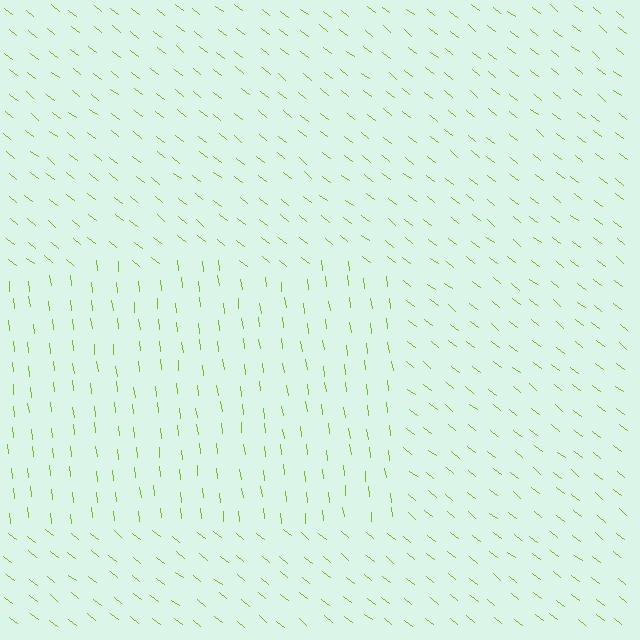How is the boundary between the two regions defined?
The boundary is defined purely by a change in line orientation (approximately 45 degrees difference). All lines are the same color and thickness.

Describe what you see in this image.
The image is filled with small lime line segments. A rectangle region in the image has lines oriented differently from the surrounding lines, creating a visible texture boundary.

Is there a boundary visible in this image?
Yes, there is a texture boundary formed by a change in line orientation.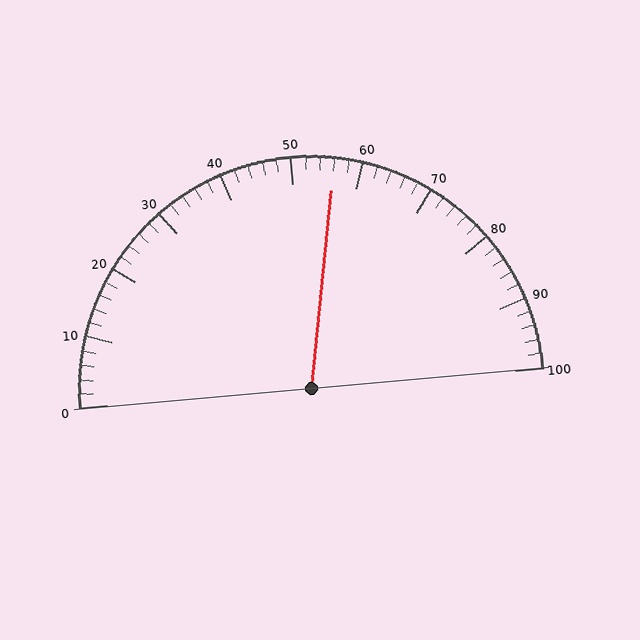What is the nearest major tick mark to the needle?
The nearest major tick mark is 60.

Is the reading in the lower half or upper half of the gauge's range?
The reading is in the upper half of the range (0 to 100).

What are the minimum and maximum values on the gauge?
The gauge ranges from 0 to 100.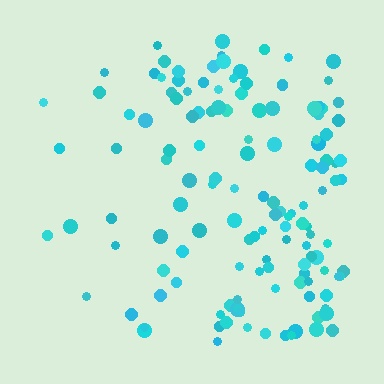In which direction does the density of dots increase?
From left to right, with the right side densest.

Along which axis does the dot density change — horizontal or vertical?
Horizontal.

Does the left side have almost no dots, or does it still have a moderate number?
Still a moderate number, just noticeably fewer than the right.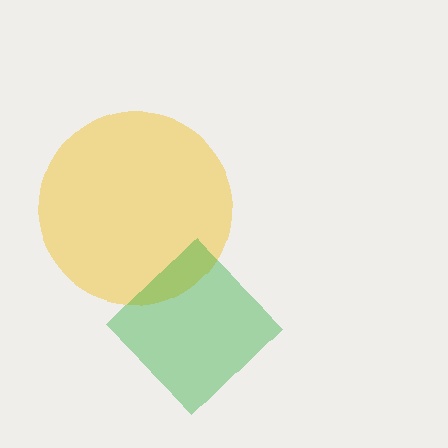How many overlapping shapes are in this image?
There are 2 overlapping shapes in the image.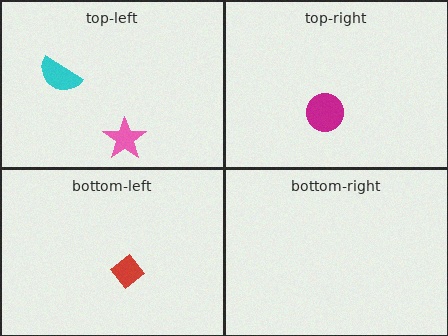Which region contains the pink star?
The top-left region.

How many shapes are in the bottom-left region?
1.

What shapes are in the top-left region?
The cyan semicircle, the pink star.